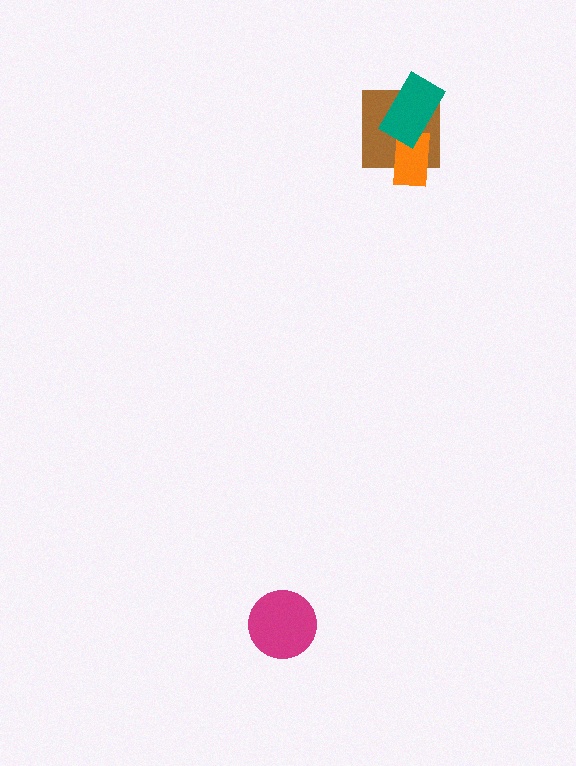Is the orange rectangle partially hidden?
Yes, it is partially covered by another shape.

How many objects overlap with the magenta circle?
0 objects overlap with the magenta circle.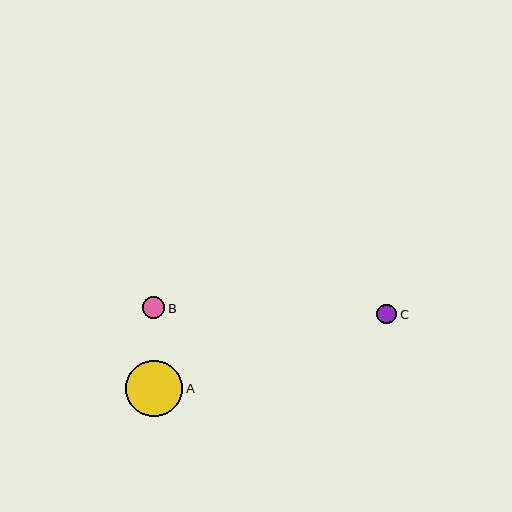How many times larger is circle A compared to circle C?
Circle A is approximately 2.9 times the size of circle C.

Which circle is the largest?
Circle A is the largest with a size of approximately 57 pixels.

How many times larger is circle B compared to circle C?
Circle B is approximately 1.1 times the size of circle C.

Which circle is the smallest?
Circle C is the smallest with a size of approximately 20 pixels.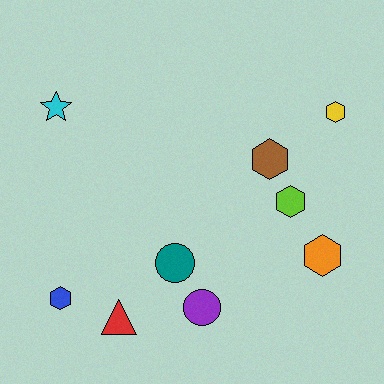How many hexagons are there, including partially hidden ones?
There are 5 hexagons.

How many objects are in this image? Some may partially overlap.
There are 9 objects.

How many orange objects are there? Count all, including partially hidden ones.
There is 1 orange object.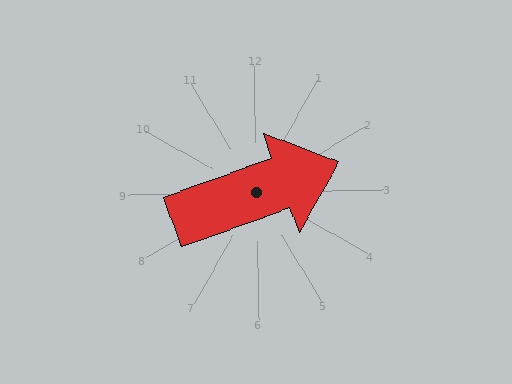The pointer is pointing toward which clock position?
Roughly 2 o'clock.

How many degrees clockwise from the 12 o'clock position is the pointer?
Approximately 71 degrees.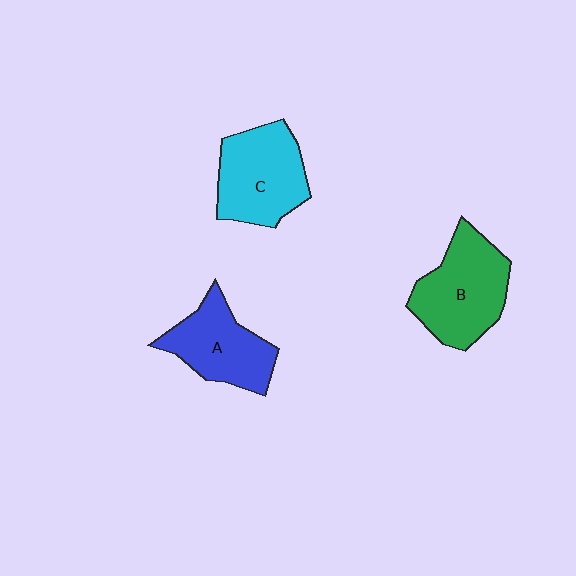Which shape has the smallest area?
Shape A (blue).